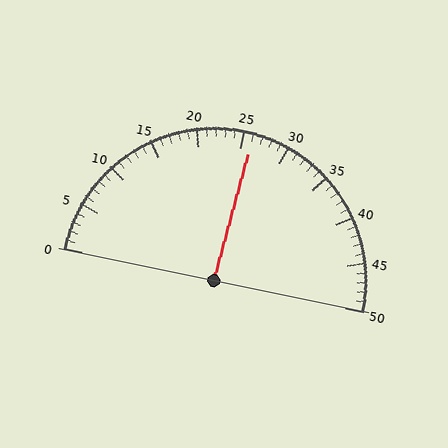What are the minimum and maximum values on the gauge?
The gauge ranges from 0 to 50.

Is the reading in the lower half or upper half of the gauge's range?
The reading is in the upper half of the range (0 to 50).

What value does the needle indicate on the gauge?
The needle indicates approximately 26.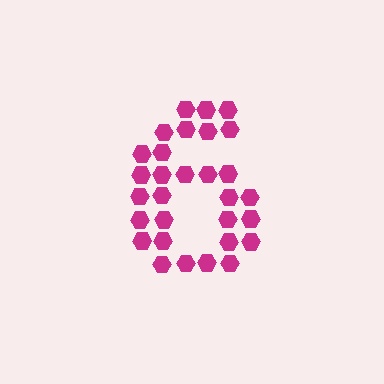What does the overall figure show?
The overall figure shows the digit 6.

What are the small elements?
The small elements are hexagons.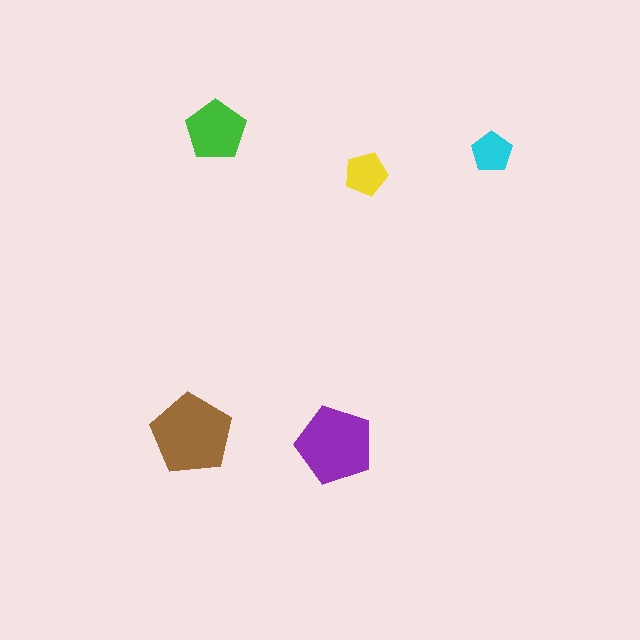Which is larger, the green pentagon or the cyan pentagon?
The green one.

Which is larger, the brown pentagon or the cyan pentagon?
The brown one.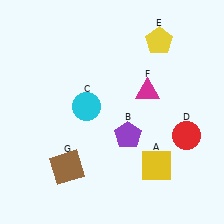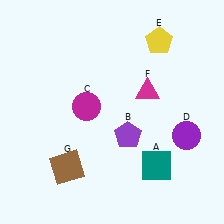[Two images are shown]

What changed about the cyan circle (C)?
In Image 1, C is cyan. In Image 2, it changed to magenta.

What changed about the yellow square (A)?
In Image 1, A is yellow. In Image 2, it changed to teal.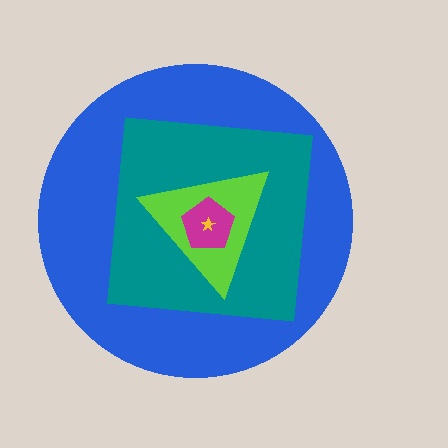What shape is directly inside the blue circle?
The teal square.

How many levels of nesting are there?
5.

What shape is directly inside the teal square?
The lime triangle.